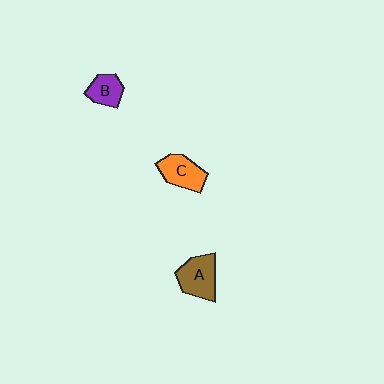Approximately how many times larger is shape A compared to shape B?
Approximately 1.5 times.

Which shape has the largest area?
Shape A (brown).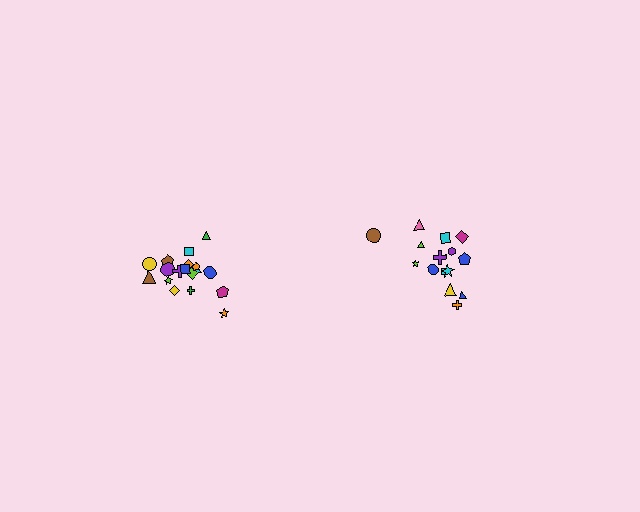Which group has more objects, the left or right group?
The left group.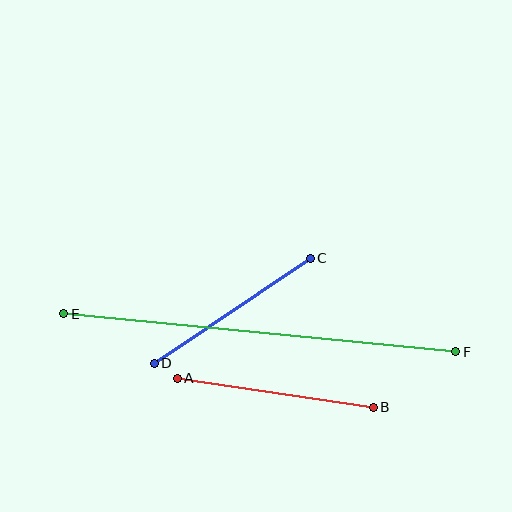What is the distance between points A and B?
The distance is approximately 198 pixels.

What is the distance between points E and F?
The distance is approximately 394 pixels.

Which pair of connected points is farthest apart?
Points E and F are farthest apart.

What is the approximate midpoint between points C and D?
The midpoint is at approximately (232, 311) pixels.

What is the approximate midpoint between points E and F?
The midpoint is at approximately (260, 333) pixels.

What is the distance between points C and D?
The distance is approximately 188 pixels.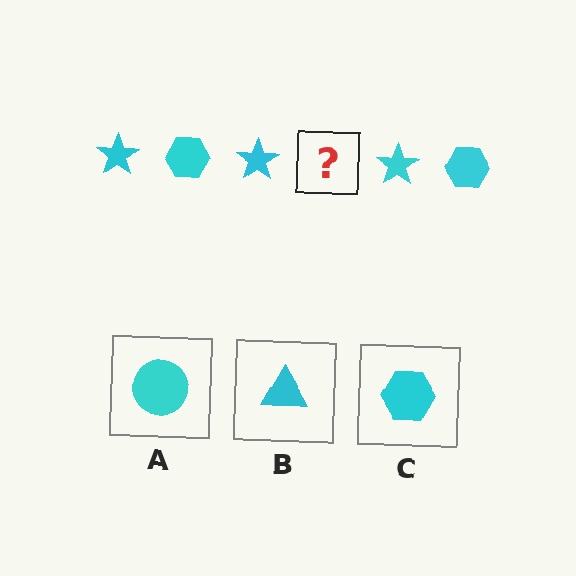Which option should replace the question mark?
Option C.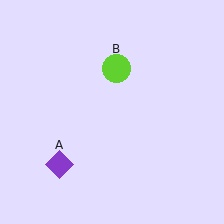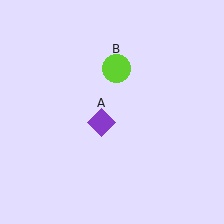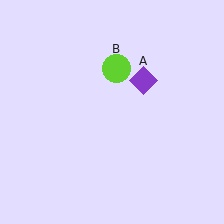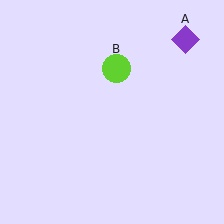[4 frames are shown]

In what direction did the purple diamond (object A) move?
The purple diamond (object A) moved up and to the right.